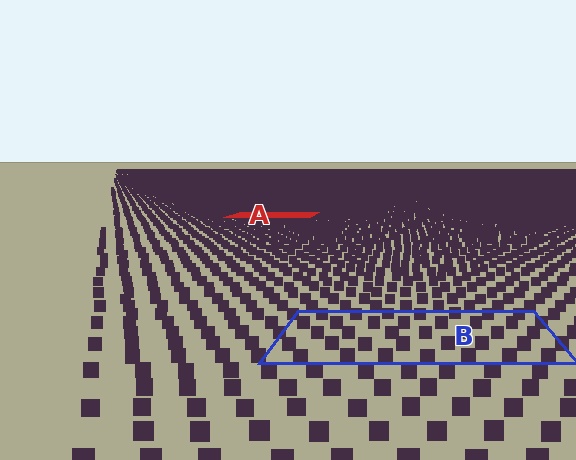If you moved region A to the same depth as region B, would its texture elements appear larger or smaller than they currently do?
They would appear larger. At a closer depth, the same texture elements are projected at a bigger on-screen size.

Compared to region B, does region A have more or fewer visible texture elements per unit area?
Region A has more texture elements per unit area — they are packed more densely because it is farther away.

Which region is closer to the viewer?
Region B is closer. The texture elements there are larger and more spread out.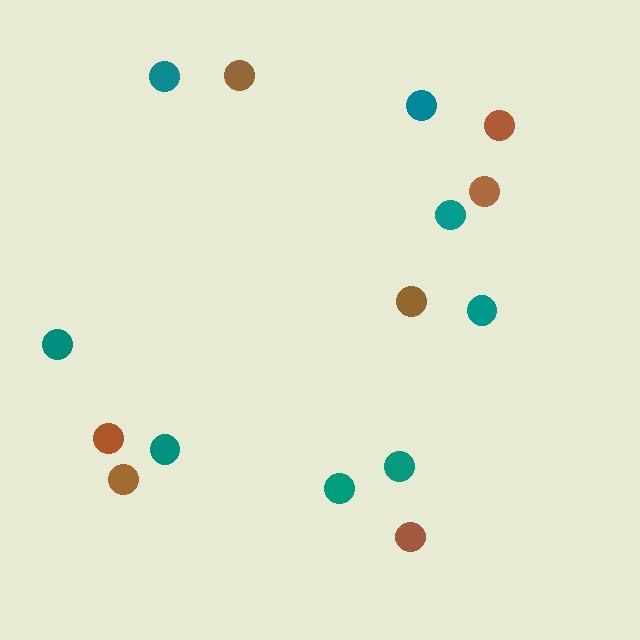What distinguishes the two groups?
There are 2 groups: one group of teal circles (8) and one group of brown circles (7).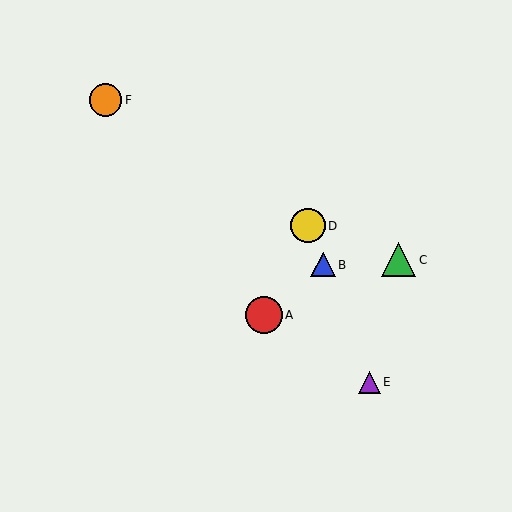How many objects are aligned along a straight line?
3 objects (B, D, E) are aligned along a straight line.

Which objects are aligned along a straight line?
Objects B, D, E are aligned along a straight line.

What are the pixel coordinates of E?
Object E is at (370, 382).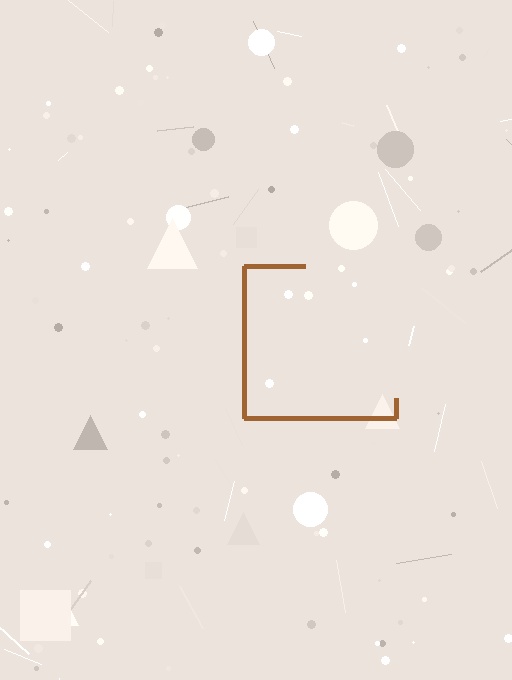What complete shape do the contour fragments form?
The contour fragments form a square.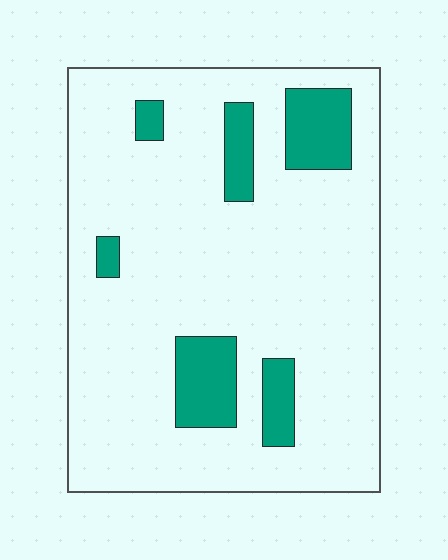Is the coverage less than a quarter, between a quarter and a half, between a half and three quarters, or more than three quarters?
Less than a quarter.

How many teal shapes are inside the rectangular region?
6.